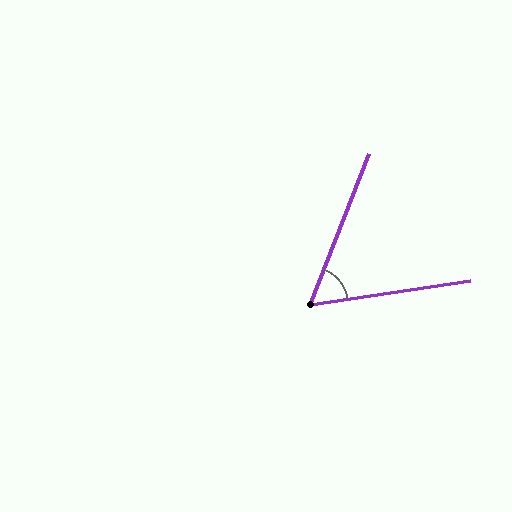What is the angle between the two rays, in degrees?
Approximately 60 degrees.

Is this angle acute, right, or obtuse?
It is acute.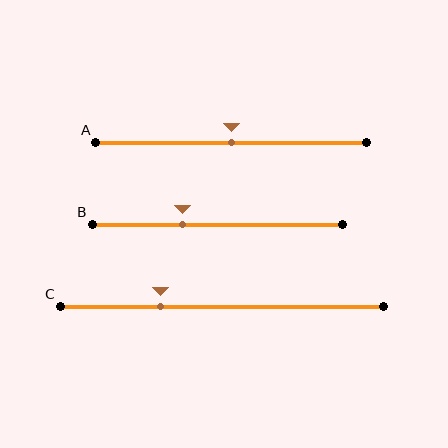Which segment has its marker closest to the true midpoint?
Segment A has its marker closest to the true midpoint.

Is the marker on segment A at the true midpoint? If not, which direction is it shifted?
Yes, the marker on segment A is at the true midpoint.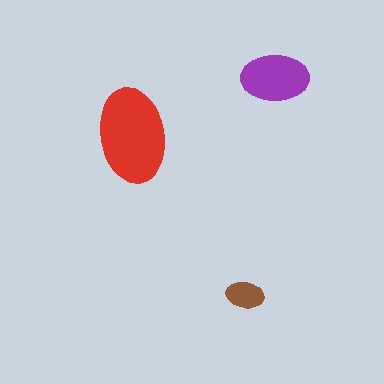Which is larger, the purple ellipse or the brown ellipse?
The purple one.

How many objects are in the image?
There are 3 objects in the image.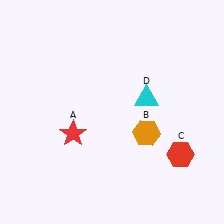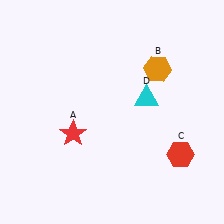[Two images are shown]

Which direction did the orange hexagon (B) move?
The orange hexagon (B) moved up.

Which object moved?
The orange hexagon (B) moved up.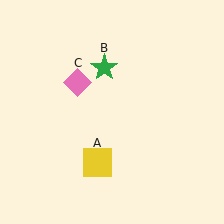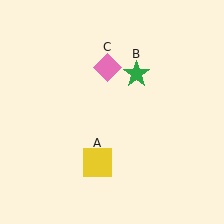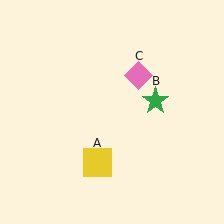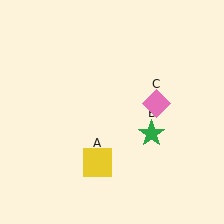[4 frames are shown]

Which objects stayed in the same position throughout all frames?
Yellow square (object A) remained stationary.